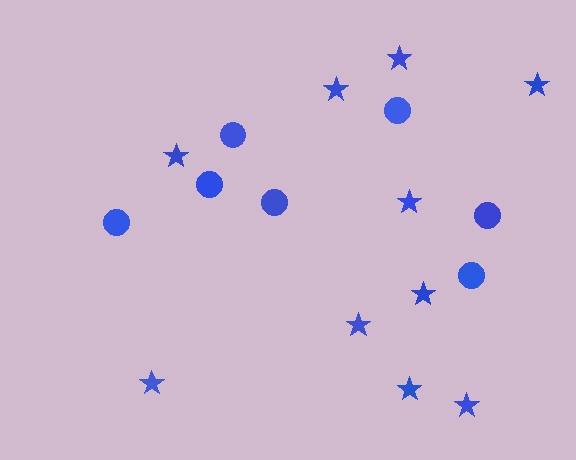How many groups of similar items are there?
There are 2 groups: one group of stars (10) and one group of circles (7).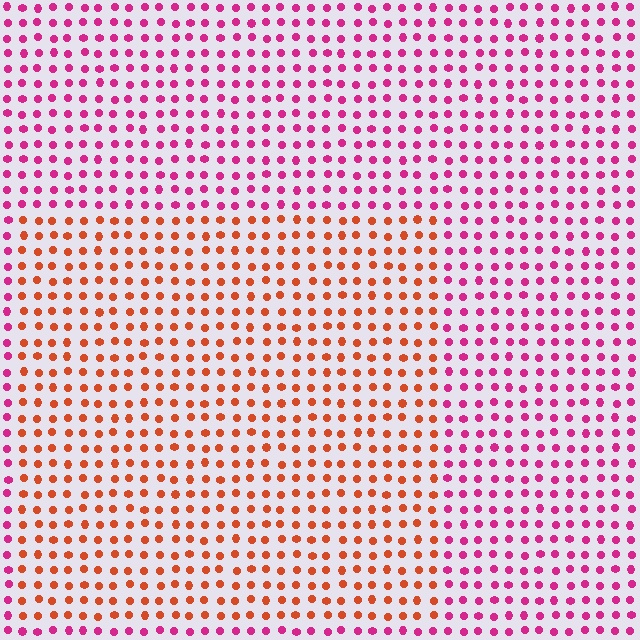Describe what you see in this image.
The image is filled with small magenta elements in a uniform arrangement. A rectangle-shaped region is visible where the elements are tinted to a slightly different hue, forming a subtle color boundary.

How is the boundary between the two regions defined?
The boundary is defined purely by a slight shift in hue (about 48 degrees). Spacing, size, and orientation are identical on both sides.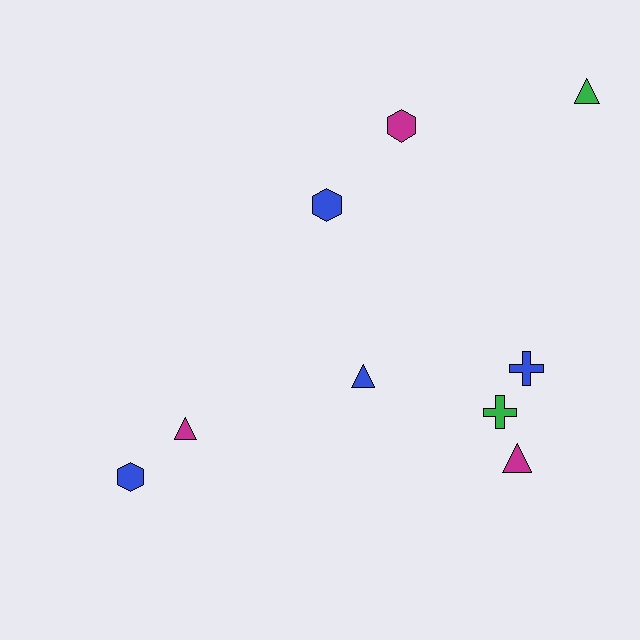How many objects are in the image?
There are 9 objects.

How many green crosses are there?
There is 1 green cross.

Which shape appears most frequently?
Triangle, with 4 objects.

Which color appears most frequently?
Blue, with 4 objects.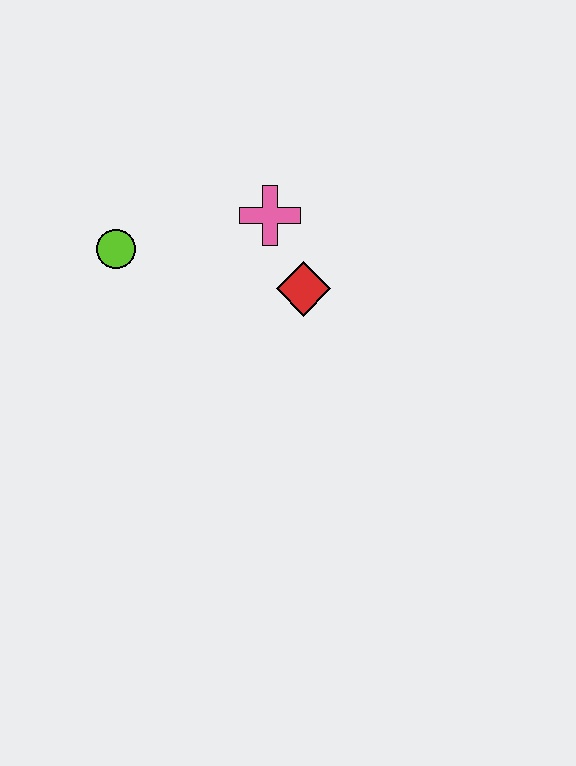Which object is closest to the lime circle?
The pink cross is closest to the lime circle.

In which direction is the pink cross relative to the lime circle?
The pink cross is to the right of the lime circle.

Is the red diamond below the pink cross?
Yes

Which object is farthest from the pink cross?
The lime circle is farthest from the pink cross.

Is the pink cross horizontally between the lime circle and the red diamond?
Yes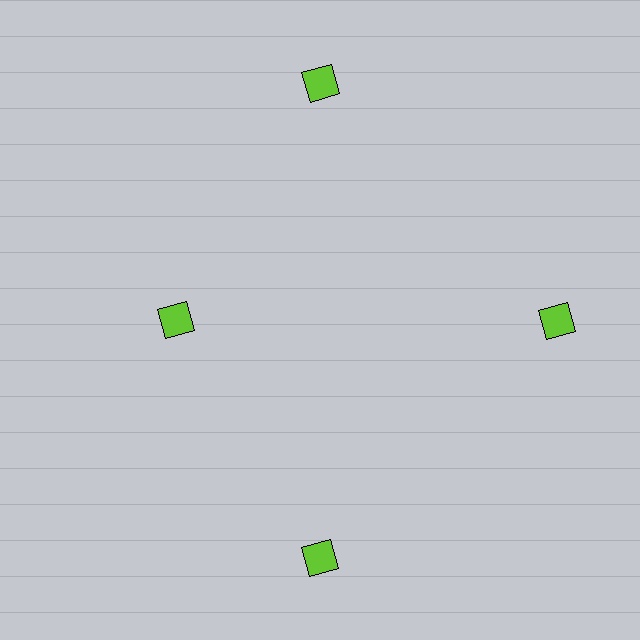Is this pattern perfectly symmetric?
No. The 4 lime squares are arranged in a ring, but one element near the 9 o'clock position is pulled inward toward the center, breaking the 4-fold rotational symmetry.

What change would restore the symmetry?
The symmetry would be restored by moving it outward, back onto the ring so that all 4 squares sit at equal angles and equal distance from the center.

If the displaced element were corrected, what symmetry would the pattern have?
It would have 4-fold rotational symmetry — the pattern would map onto itself every 90 degrees.